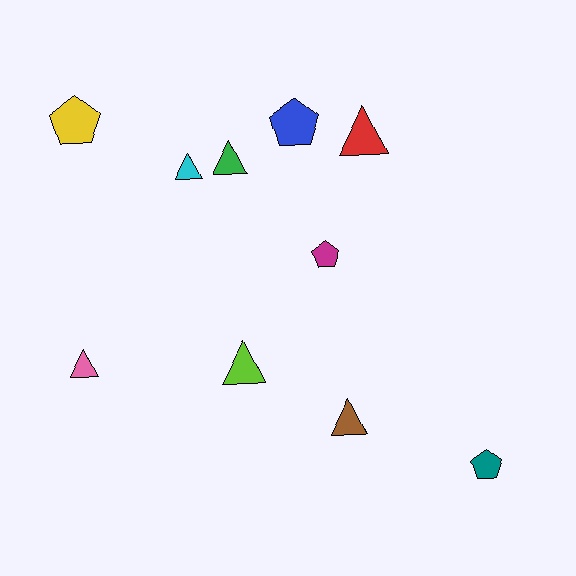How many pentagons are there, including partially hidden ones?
There are 4 pentagons.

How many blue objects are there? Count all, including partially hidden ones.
There is 1 blue object.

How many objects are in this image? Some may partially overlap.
There are 10 objects.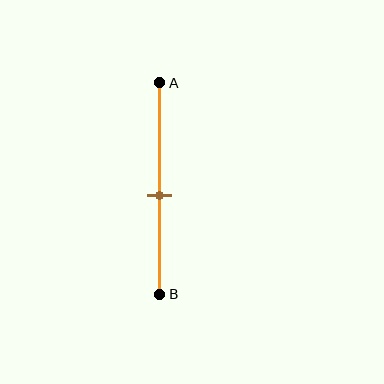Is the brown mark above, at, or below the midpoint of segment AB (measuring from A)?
The brown mark is below the midpoint of segment AB.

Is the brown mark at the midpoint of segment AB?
No, the mark is at about 55% from A, not at the 50% midpoint.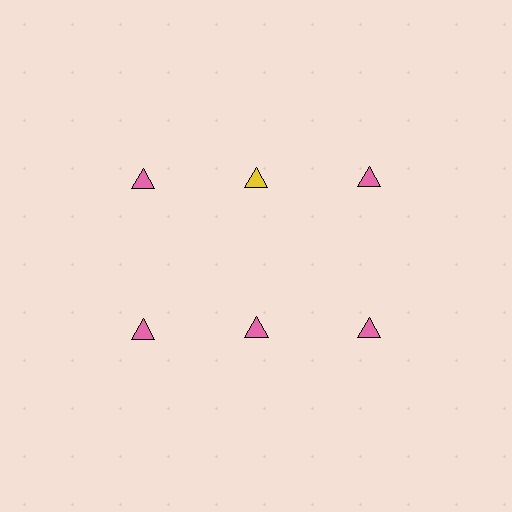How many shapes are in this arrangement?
There are 6 shapes arranged in a grid pattern.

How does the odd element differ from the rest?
It has a different color: yellow instead of pink.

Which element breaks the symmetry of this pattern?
The yellow triangle in the top row, second from left column breaks the symmetry. All other shapes are pink triangles.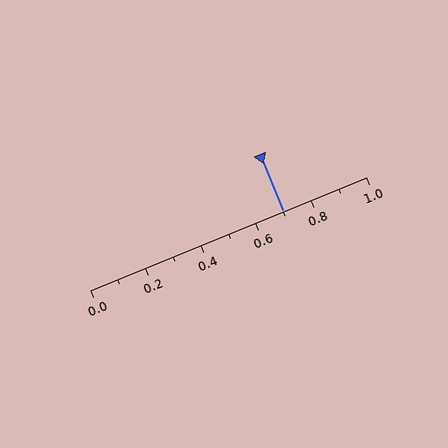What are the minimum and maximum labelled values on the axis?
The axis runs from 0.0 to 1.0.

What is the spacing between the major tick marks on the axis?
The major ticks are spaced 0.2 apart.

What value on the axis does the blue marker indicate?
The marker indicates approximately 0.7.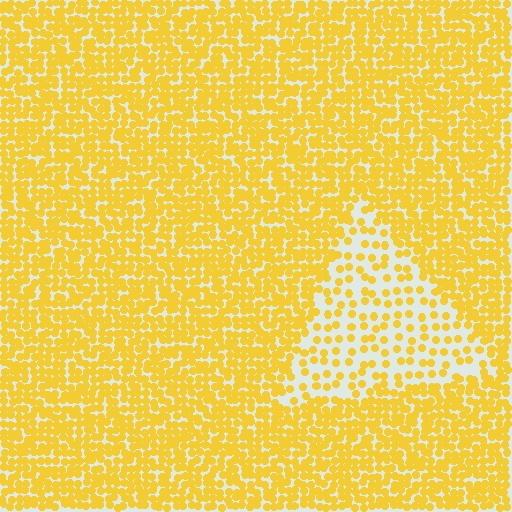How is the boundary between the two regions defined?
The boundary is defined by a change in element density (approximately 2.5x ratio). All elements are the same color, size, and shape.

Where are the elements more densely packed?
The elements are more densely packed outside the triangle boundary.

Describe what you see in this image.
The image contains small yellow elements arranged at two different densities. A triangle-shaped region is visible where the elements are less densely packed than the surrounding area.